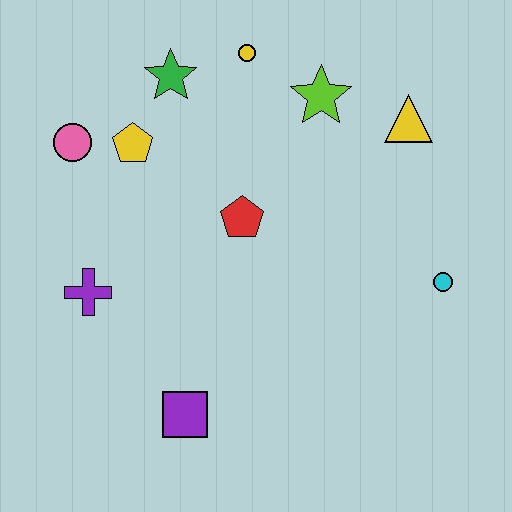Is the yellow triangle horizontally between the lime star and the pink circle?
No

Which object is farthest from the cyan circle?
The pink circle is farthest from the cyan circle.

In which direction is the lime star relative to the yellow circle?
The lime star is to the right of the yellow circle.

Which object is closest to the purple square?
The purple cross is closest to the purple square.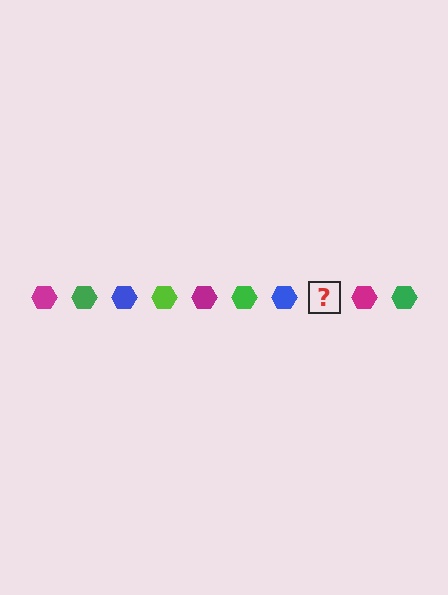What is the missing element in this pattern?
The missing element is a lime hexagon.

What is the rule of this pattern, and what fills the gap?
The rule is that the pattern cycles through magenta, green, blue, lime hexagons. The gap should be filled with a lime hexagon.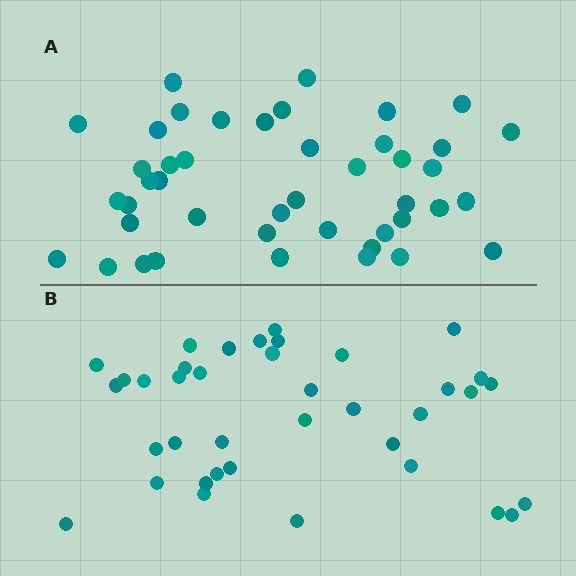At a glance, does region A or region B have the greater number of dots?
Region A (the top region) has more dots.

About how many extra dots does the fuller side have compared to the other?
Region A has about 6 more dots than region B.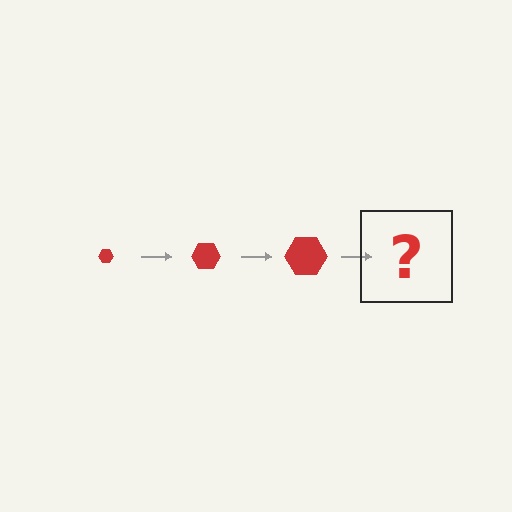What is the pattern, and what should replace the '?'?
The pattern is that the hexagon gets progressively larger each step. The '?' should be a red hexagon, larger than the previous one.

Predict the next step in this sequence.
The next step is a red hexagon, larger than the previous one.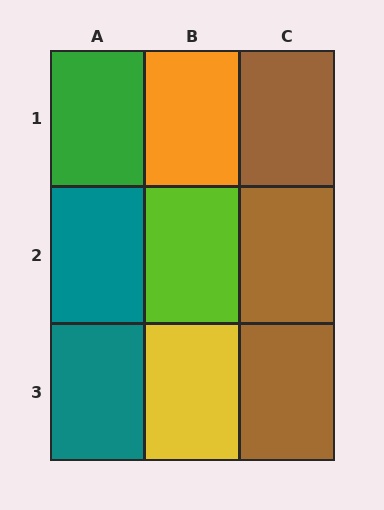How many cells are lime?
1 cell is lime.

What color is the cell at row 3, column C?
Brown.